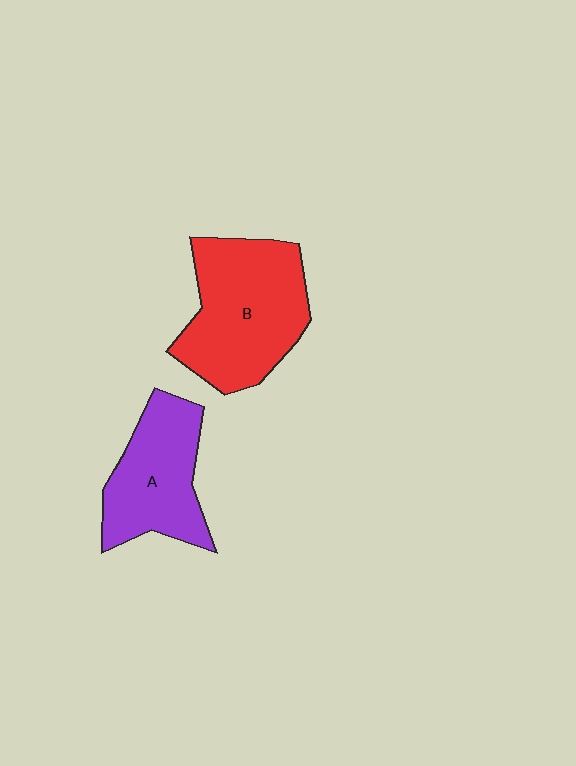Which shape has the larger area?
Shape B (red).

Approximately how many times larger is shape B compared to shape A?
Approximately 1.3 times.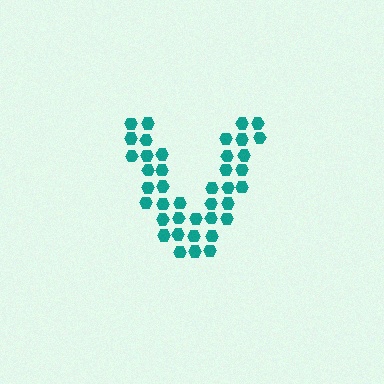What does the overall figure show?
The overall figure shows the letter V.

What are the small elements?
The small elements are hexagons.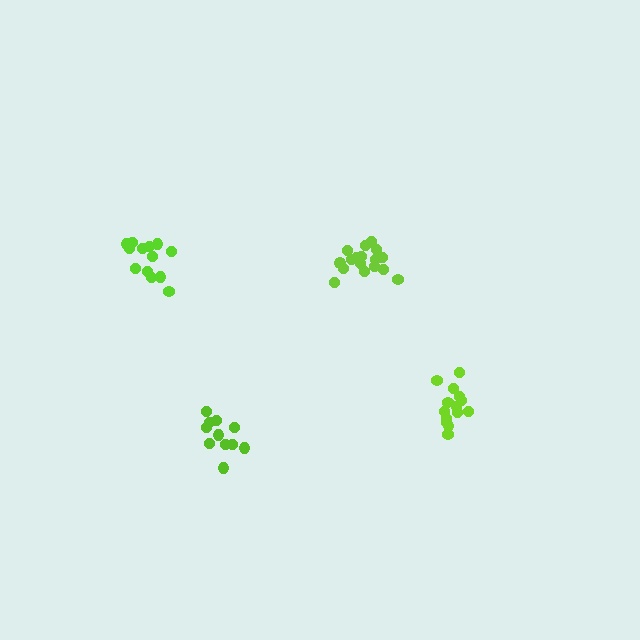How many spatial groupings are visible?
There are 4 spatial groupings.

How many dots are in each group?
Group 1: 17 dots, Group 2: 13 dots, Group 3: 11 dots, Group 4: 15 dots (56 total).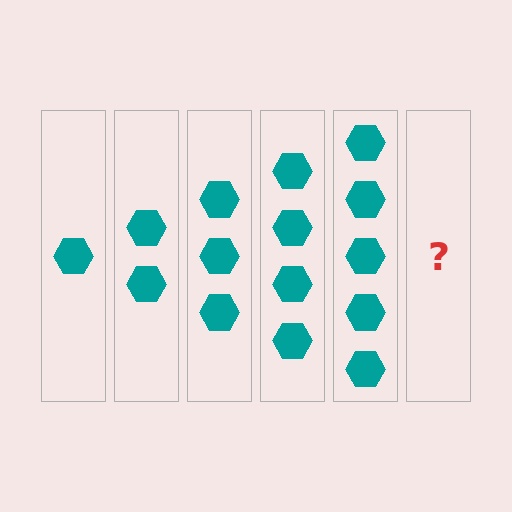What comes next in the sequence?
The next element should be 6 hexagons.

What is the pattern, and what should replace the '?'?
The pattern is that each step adds one more hexagon. The '?' should be 6 hexagons.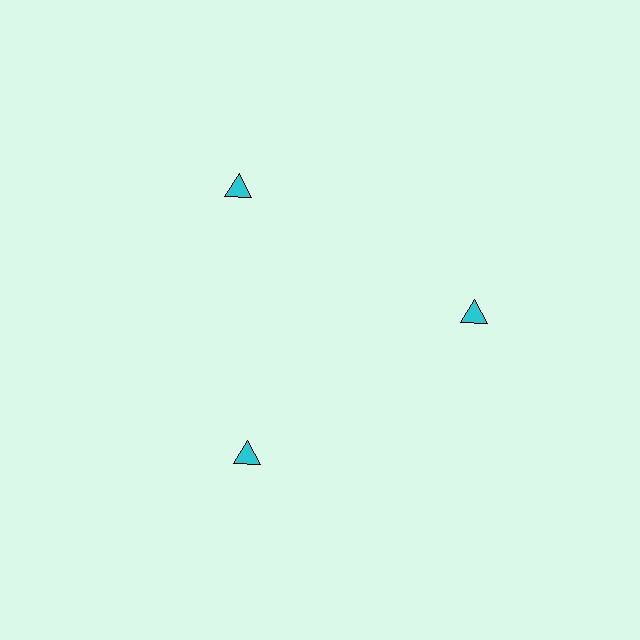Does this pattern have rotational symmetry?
Yes, this pattern has 3-fold rotational symmetry. It looks the same after rotating 120 degrees around the center.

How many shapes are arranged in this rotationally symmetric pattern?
There are 3 shapes, arranged in 3 groups of 1.